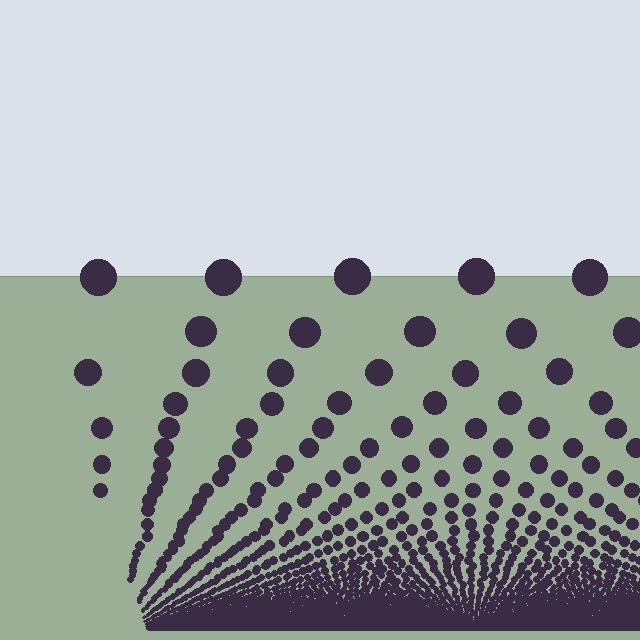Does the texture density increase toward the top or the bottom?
Density increases toward the bottom.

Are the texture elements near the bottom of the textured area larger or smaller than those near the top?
Smaller. The gradient is inverted — elements near the bottom are smaller and denser.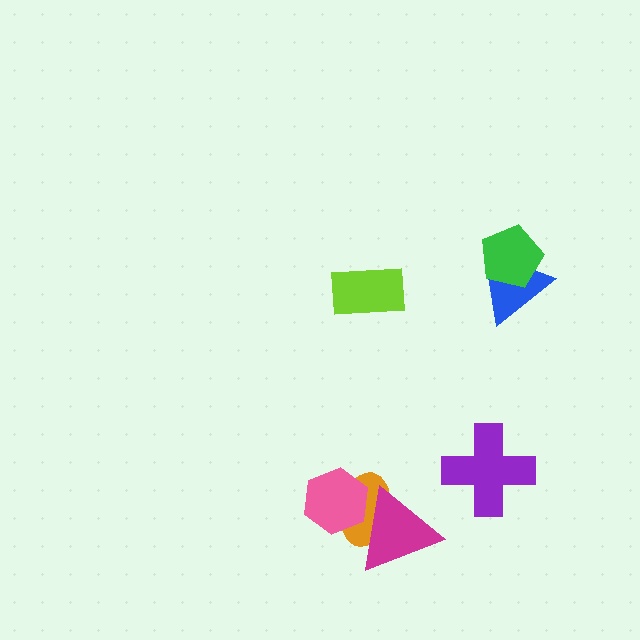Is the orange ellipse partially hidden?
Yes, it is partially covered by another shape.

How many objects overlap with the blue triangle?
1 object overlaps with the blue triangle.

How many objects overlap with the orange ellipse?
2 objects overlap with the orange ellipse.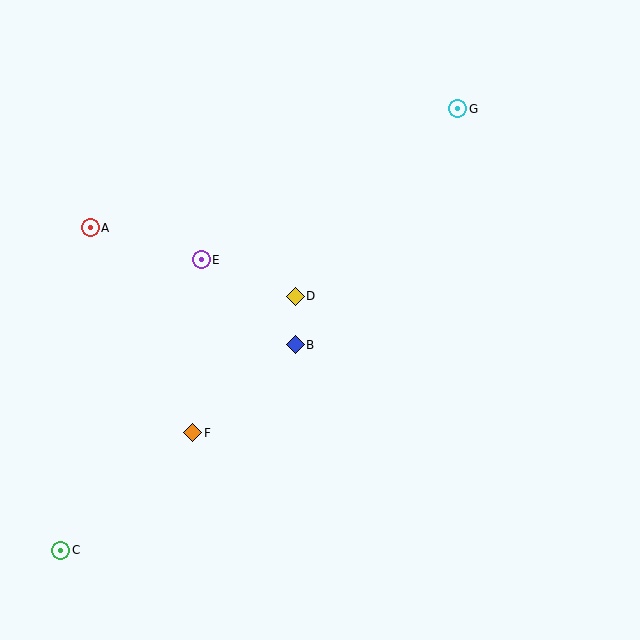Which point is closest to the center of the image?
Point D at (295, 296) is closest to the center.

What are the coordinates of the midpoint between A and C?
The midpoint between A and C is at (76, 389).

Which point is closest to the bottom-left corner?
Point C is closest to the bottom-left corner.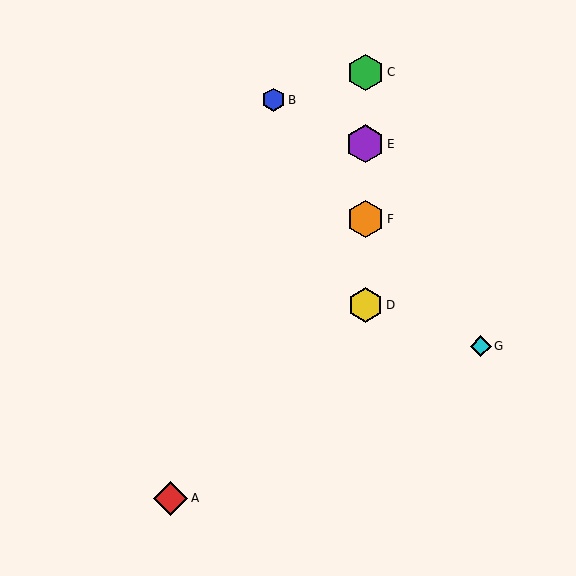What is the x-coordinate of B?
Object B is at x≈274.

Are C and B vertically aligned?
No, C is at x≈365 and B is at x≈274.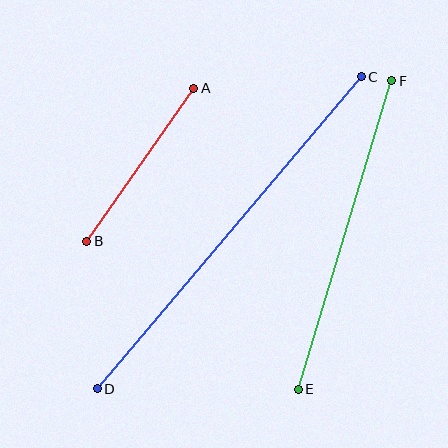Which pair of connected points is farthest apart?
Points C and D are farthest apart.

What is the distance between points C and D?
The distance is approximately 408 pixels.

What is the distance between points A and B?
The distance is approximately 186 pixels.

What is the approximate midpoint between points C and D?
The midpoint is at approximately (229, 233) pixels.